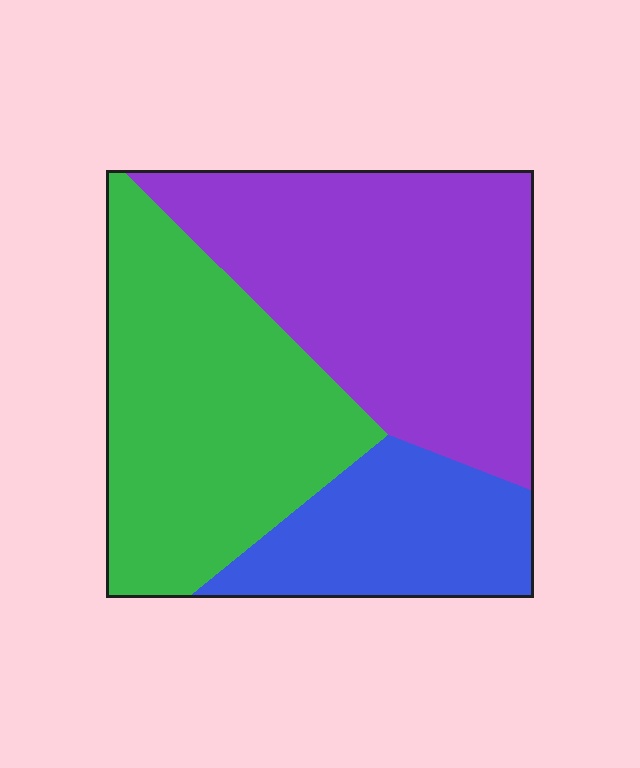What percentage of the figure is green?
Green takes up about three eighths (3/8) of the figure.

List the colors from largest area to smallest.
From largest to smallest: purple, green, blue.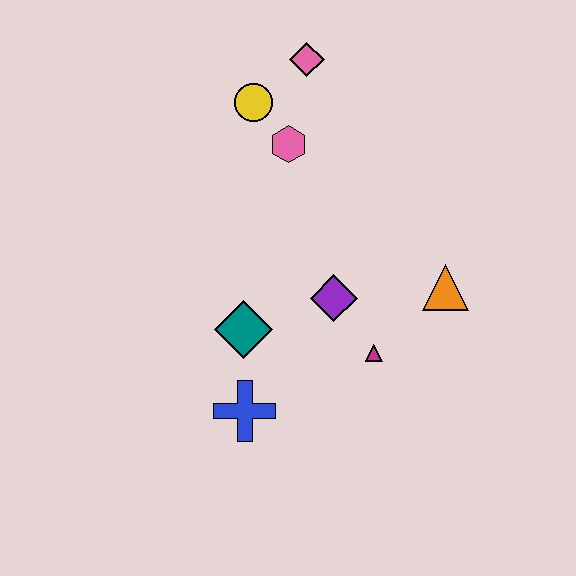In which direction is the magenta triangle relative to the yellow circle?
The magenta triangle is below the yellow circle.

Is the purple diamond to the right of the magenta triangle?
No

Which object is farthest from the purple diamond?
The pink diamond is farthest from the purple diamond.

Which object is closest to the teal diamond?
The blue cross is closest to the teal diamond.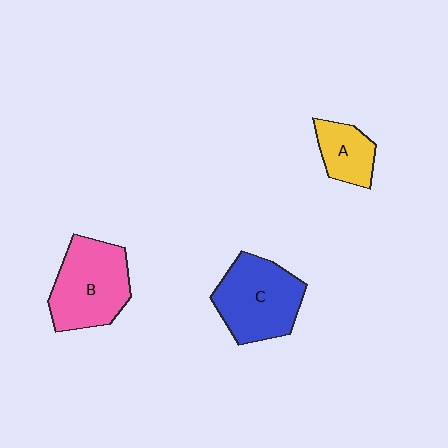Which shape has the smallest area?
Shape A (yellow).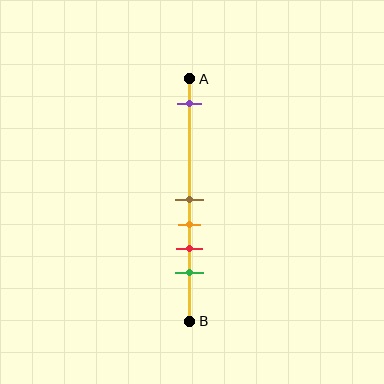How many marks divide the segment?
There are 5 marks dividing the segment.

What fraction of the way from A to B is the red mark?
The red mark is approximately 70% (0.7) of the way from A to B.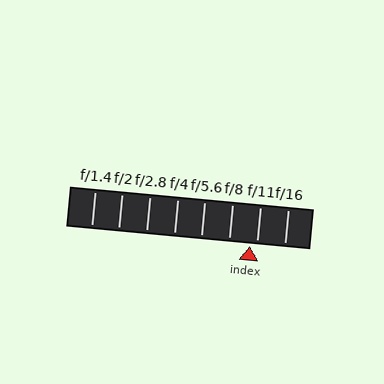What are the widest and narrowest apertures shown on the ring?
The widest aperture shown is f/1.4 and the narrowest is f/16.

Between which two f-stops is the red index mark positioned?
The index mark is between f/8 and f/11.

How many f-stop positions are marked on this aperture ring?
There are 8 f-stop positions marked.